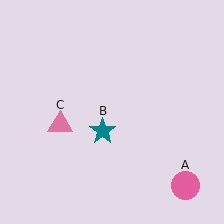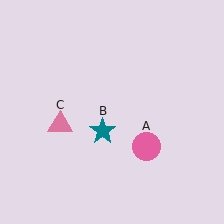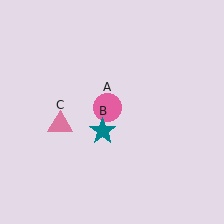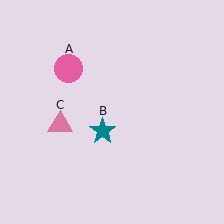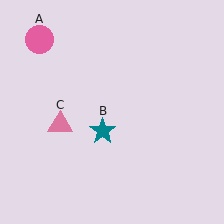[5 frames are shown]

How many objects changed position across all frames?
1 object changed position: pink circle (object A).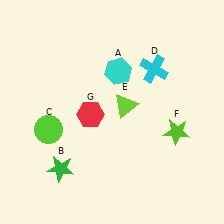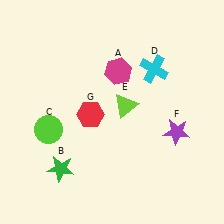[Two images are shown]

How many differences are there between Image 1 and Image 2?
There are 2 differences between the two images.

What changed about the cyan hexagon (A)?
In Image 1, A is cyan. In Image 2, it changed to magenta.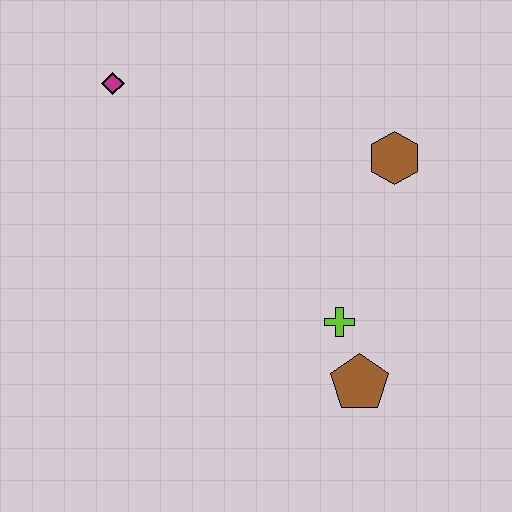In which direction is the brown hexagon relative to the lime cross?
The brown hexagon is above the lime cross.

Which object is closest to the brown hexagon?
The lime cross is closest to the brown hexagon.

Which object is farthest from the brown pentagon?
The magenta diamond is farthest from the brown pentagon.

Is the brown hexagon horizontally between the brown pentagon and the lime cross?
No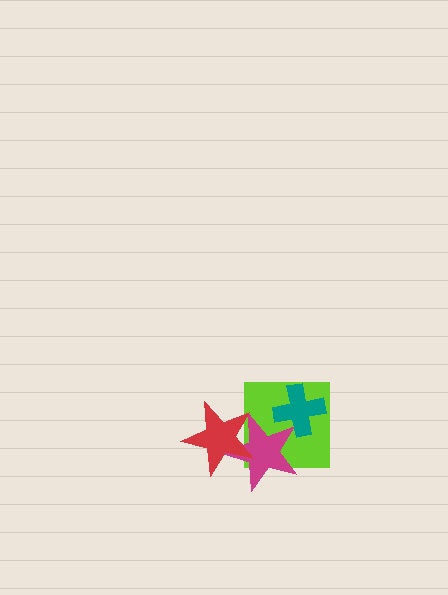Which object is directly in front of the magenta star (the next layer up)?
The red star is directly in front of the magenta star.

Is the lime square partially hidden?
Yes, it is partially covered by another shape.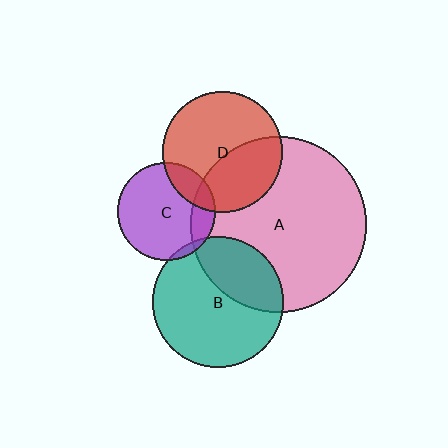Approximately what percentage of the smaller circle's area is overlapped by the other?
Approximately 15%.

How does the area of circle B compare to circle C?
Approximately 1.8 times.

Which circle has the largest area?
Circle A (pink).